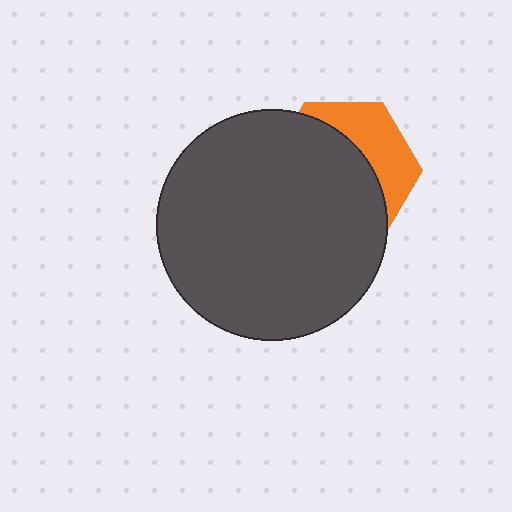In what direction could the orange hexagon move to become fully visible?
The orange hexagon could move toward the upper-right. That would shift it out from behind the dark gray circle entirely.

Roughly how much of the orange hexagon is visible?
A small part of it is visible (roughly 34%).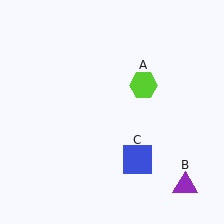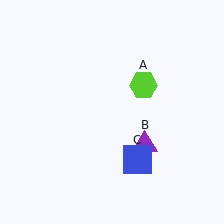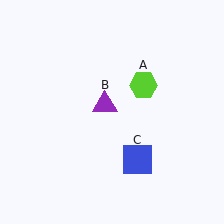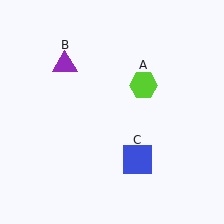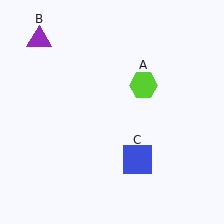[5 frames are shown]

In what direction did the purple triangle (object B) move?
The purple triangle (object B) moved up and to the left.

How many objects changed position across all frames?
1 object changed position: purple triangle (object B).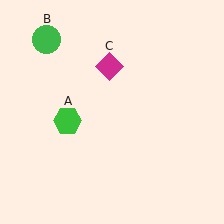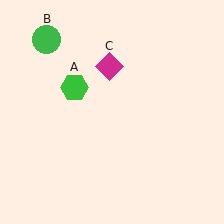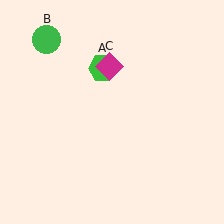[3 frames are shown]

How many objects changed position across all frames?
1 object changed position: green hexagon (object A).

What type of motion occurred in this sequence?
The green hexagon (object A) rotated clockwise around the center of the scene.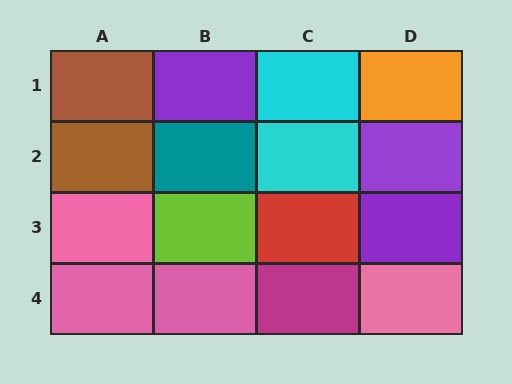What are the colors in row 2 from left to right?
Brown, teal, cyan, purple.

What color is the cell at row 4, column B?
Pink.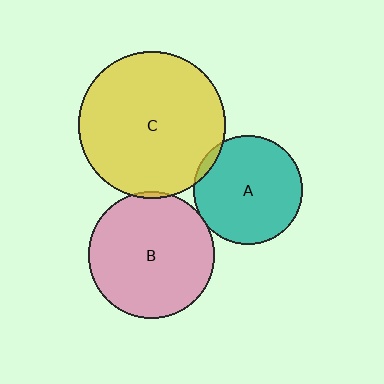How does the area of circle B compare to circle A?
Approximately 1.3 times.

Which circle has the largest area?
Circle C (yellow).